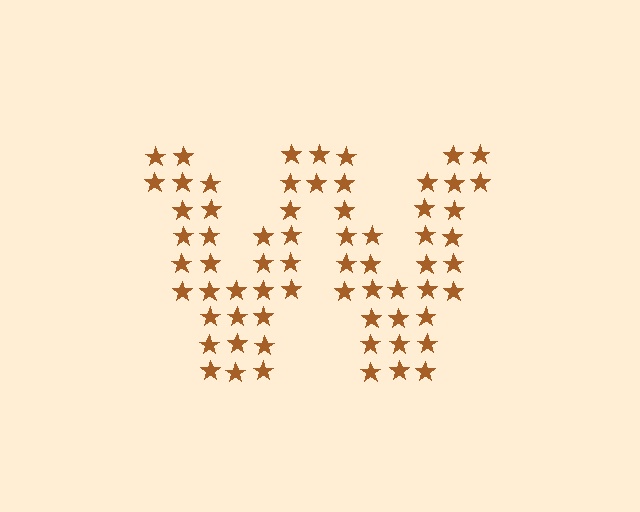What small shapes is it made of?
It is made of small stars.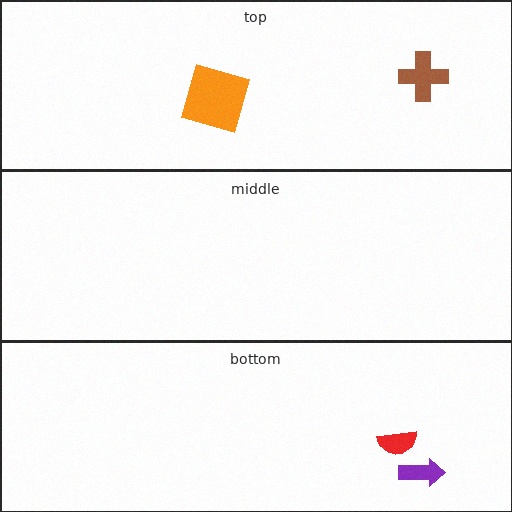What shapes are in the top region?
The brown cross, the orange square.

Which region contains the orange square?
The top region.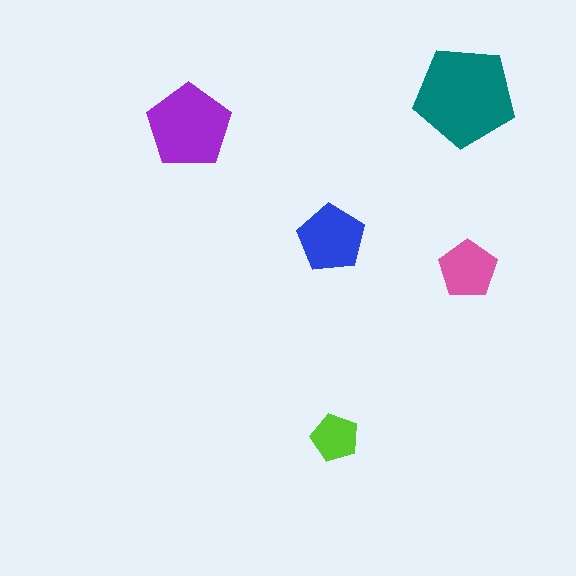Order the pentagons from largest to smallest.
the teal one, the purple one, the blue one, the pink one, the lime one.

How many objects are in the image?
There are 5 objects in the image.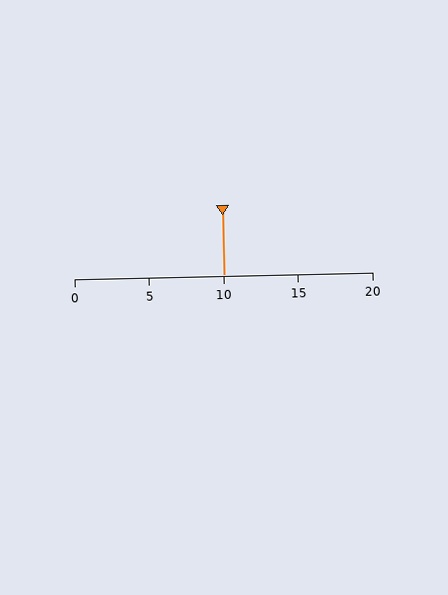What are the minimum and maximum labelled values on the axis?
The axis runs from 0 to 20.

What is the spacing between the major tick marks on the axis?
The major ticks are spaced 5 apart.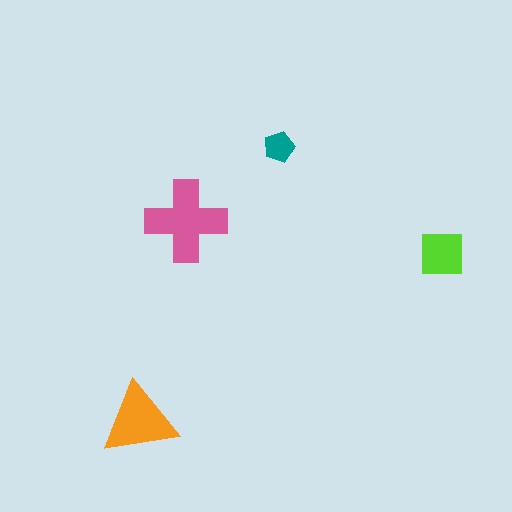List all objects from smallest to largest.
The teal pentagon, the lime square, the orange triangle, the pink cross.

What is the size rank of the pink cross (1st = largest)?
1st.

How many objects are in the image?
There are 4 objects in the image.